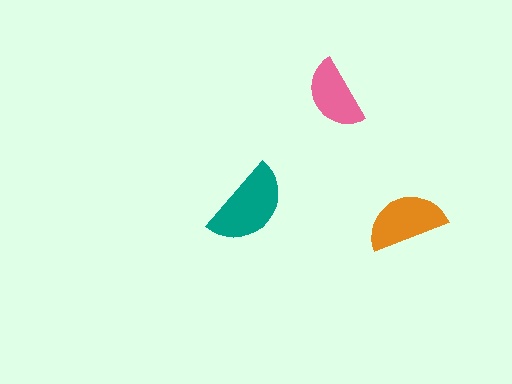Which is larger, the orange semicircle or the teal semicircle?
The teal one.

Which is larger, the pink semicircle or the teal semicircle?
The teal one.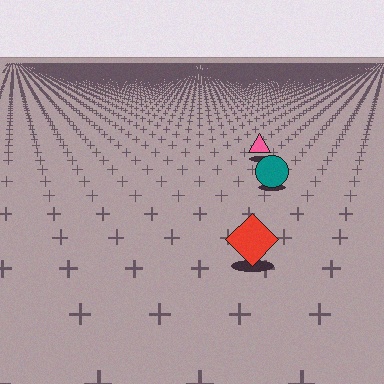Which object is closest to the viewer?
The red diamond is closest. The texture marks near it are larger and more spread out.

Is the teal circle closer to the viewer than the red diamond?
No. The red diamond is closer — you can tell from the texture gradient: the ground texture is coarser near it.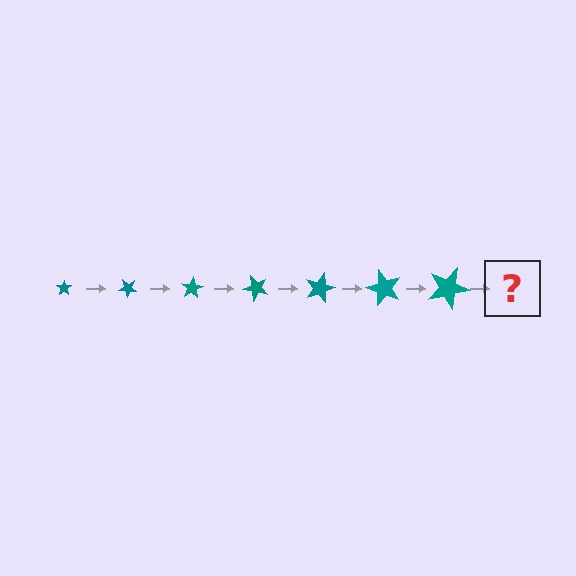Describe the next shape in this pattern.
It should be a star, larger than the previous one and rotated 280 degrees from the start.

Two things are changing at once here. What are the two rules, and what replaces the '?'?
The two rules are that the star grows larger each step and it rotates 40 degrees each step. The '?' should be a star, larger than the previous one and rotated 280 degrees from the start.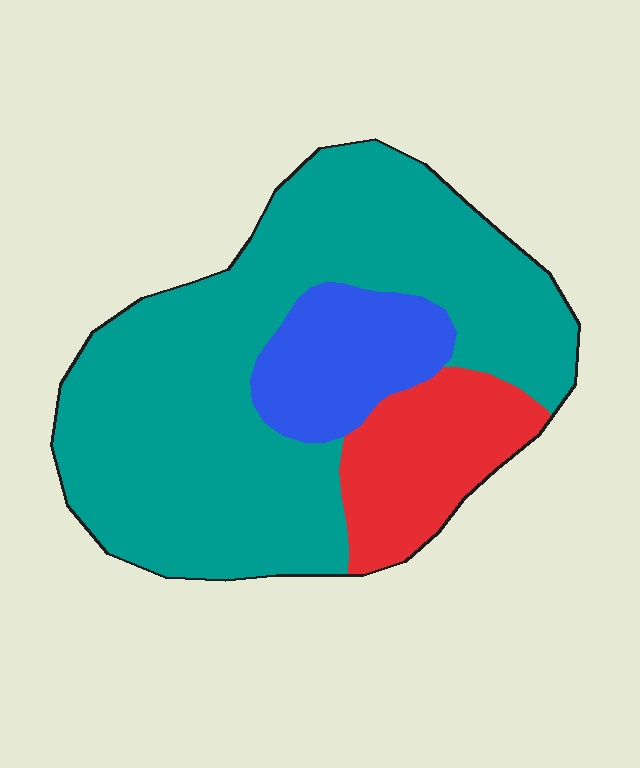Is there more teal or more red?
Teal.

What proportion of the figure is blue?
Blue takes up about one eighth (1/8) of the figure.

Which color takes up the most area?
Teal, at roughly 70%.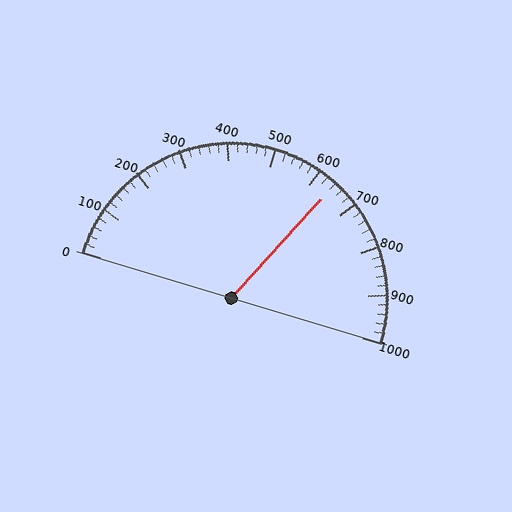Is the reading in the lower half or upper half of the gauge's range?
The reading is in the upper half of the range (0 to 1000).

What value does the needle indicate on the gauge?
The needle indicates approximately 640.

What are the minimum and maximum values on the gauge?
The gauge ranges from 0 to 1000.